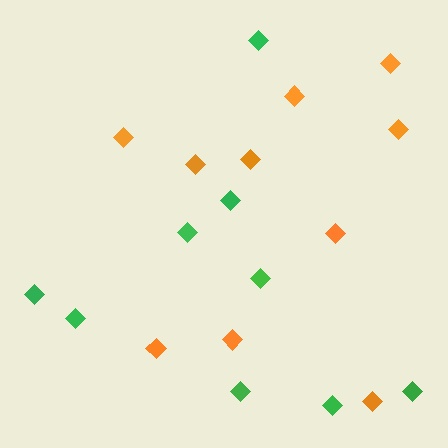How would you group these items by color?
There are 2 groups: one group of green diamonds (9) and one group of orange diamonds (10).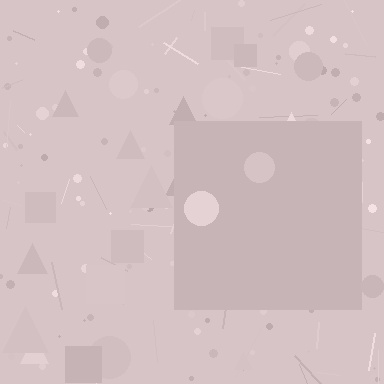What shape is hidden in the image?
A square is hidden in the image.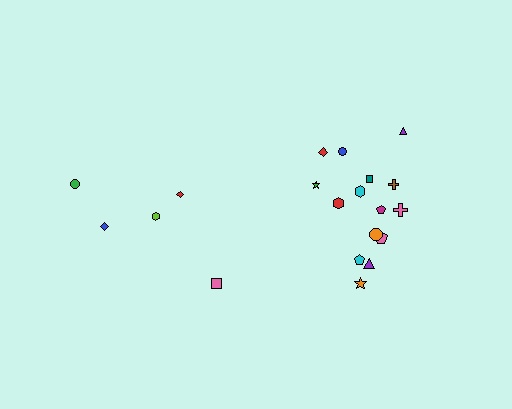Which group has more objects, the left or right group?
The right group.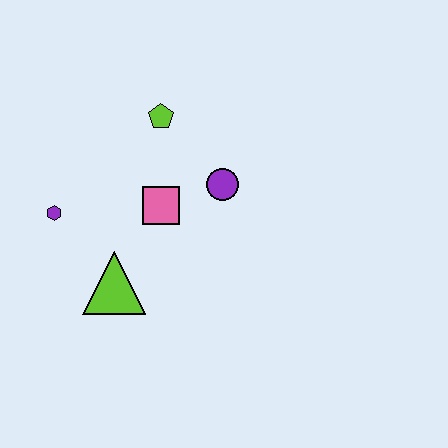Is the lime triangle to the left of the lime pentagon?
Yes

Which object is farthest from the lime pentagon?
The lime triangle is farthest from the lime pentagon.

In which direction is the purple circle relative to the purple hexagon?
The purple circle is to the right of the purple hexagon.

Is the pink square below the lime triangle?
No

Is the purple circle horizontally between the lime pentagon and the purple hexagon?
No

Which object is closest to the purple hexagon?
The lime triangle is closest to the purple hexagon.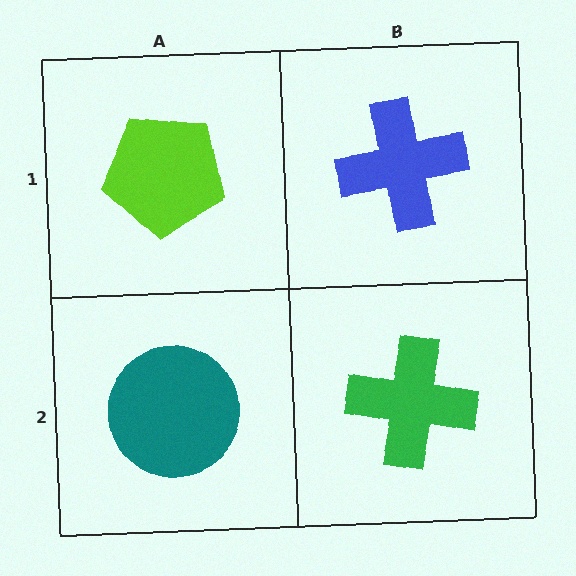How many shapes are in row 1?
2 shapes.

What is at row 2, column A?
A teal circle.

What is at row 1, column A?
A lime pentagon.